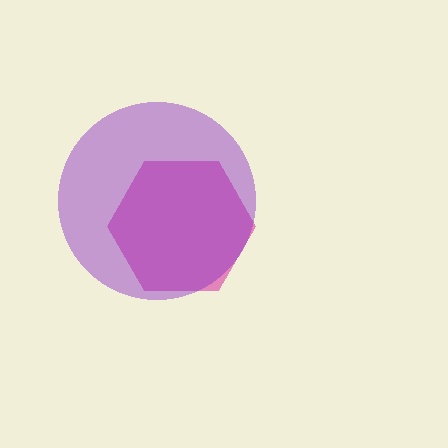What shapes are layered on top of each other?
The layered shapes are: a magenta hexagon, a purple circle.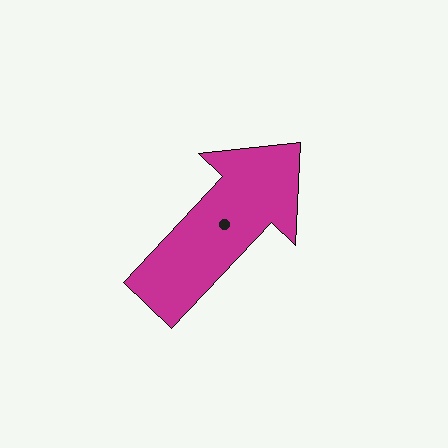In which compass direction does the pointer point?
Northeast.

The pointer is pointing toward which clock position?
Roughly 1 o'clock.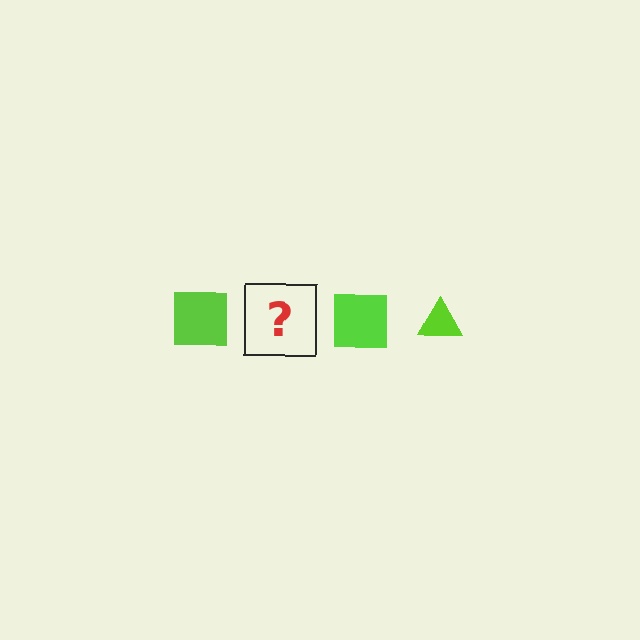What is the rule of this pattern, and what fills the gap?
The rule is that the pattern cycles through square, triangle shapes in lime. The gap should be filled with a lime triangle.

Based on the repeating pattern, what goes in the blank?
The blank should be a lime triangle.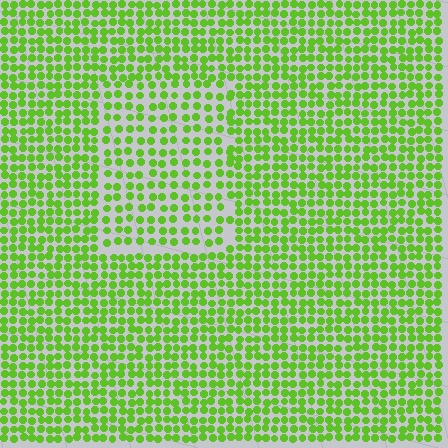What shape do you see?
I see a rectangle.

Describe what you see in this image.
The image contains small lime elements arranged at two different densities. A rectangle-shaped region is visible where the elements are less densely packed than the surrounding area.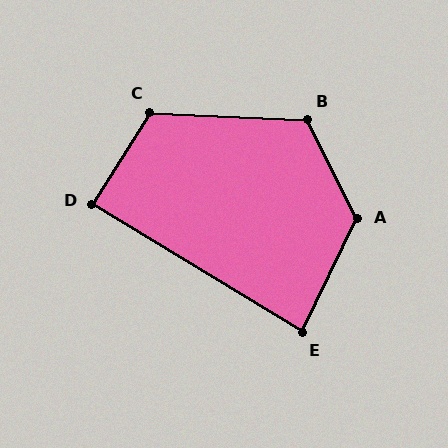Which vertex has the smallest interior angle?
E, at approximately 85 degrees.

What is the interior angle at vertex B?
Approximately 119 degrees (obtuse).